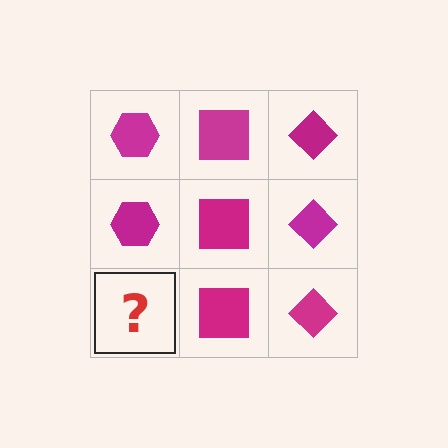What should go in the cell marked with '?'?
The missing cell should contain a magenta hexagon.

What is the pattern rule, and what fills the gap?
The rule is that each column has a consistent shape. The gap should be filled with a magenta hexagon.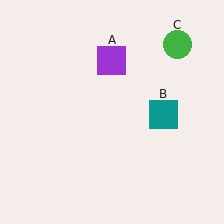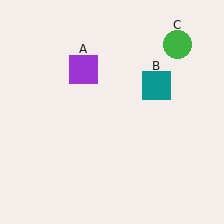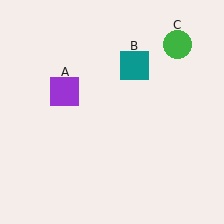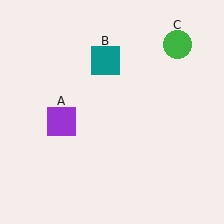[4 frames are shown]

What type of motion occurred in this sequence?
The purple square (object A), teal square (object B) rotated counterclockwise around the center of the scene.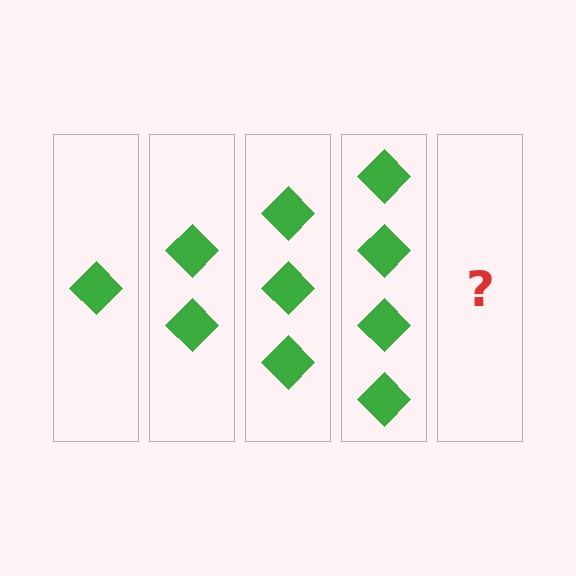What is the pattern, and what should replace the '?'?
The pattern is that each step adds one more diamond. The '?' should be 5 diamonds.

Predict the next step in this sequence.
The next step is 5 diamonds.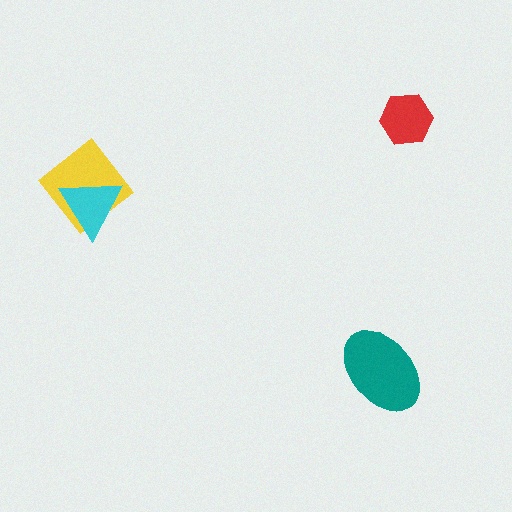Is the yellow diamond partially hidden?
Yes, it is partially covered by another shape.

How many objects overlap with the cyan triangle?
1 object overlaps with the cyan triangle.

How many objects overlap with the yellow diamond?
1 object overlaps with the yellow diamond.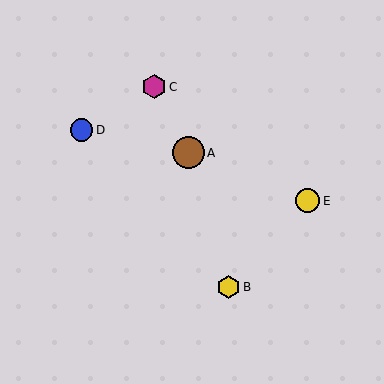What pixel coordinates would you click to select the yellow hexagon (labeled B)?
Click at (228, 287) to select the yellow hexagon B.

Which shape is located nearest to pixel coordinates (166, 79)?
The magenta hexagon (labeled C) at (154, 87) is nearest to that location.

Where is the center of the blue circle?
The center of the blue circle is at (81, 130).